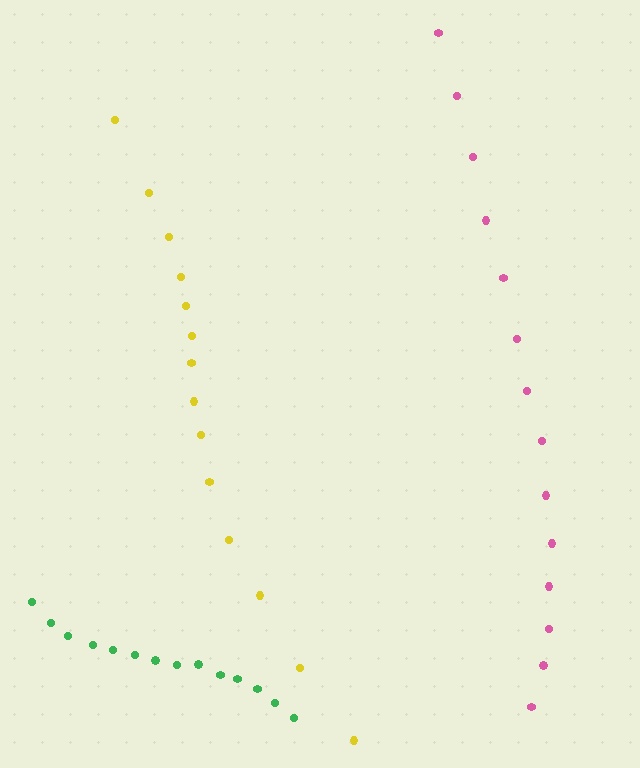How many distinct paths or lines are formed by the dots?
There are 3 distinct paths.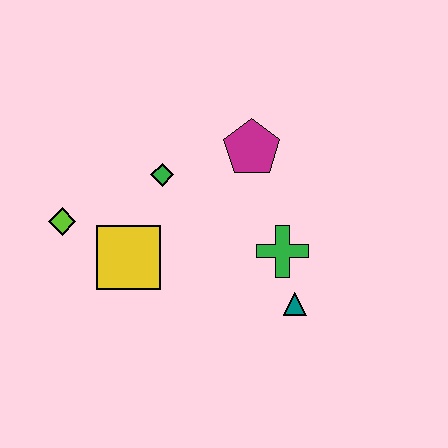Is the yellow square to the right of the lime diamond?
Yes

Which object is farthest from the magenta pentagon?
The lime diamond is farthest from the magenta pentagon.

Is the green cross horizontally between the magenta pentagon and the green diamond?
No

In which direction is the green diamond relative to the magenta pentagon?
The green diamond is to the left of the magenta pentagon.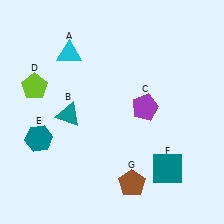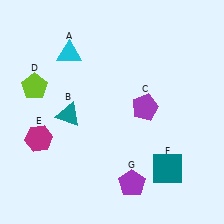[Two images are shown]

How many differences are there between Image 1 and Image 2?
There are 2 differences between the two images.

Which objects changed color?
E changed from teal to magenta. G changed from brown to purple.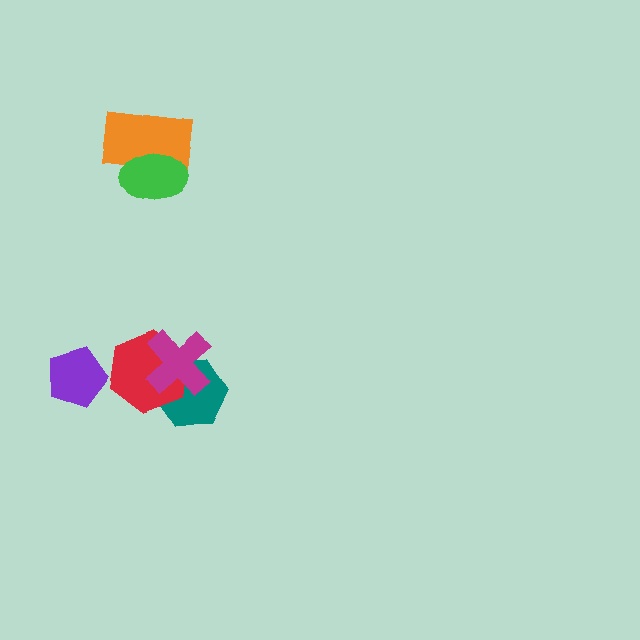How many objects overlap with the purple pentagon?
0 objects overlap with the purple pentagon.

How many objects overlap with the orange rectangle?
1 object overlaps with the orange rectangle.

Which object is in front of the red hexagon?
The magenta cross is in front of the red hexagon.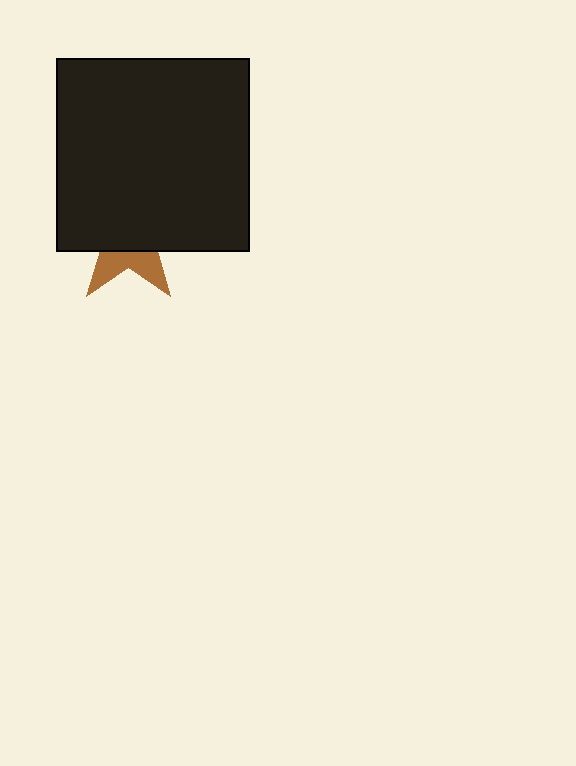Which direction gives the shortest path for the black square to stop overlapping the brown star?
Moving up gives the shortest separation.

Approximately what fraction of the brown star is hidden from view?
Roughly 67% of the brown star is hidden behind the black square.